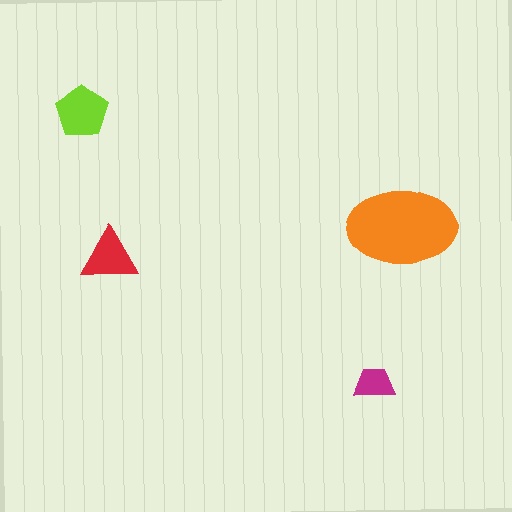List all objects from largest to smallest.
The orange ellipse, the lime pentagon, the red triangle, the magenta trapezoid.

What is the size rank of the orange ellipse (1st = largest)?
1st.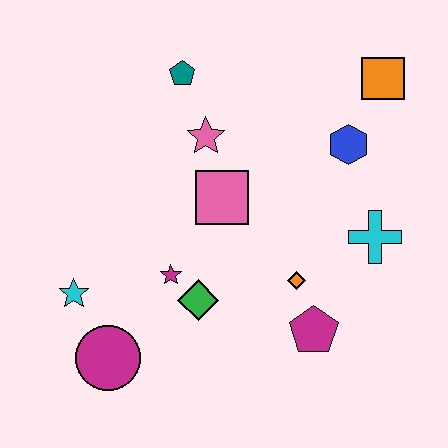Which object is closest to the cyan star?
The magenta circle is closest to the cyan star.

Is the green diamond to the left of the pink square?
Yes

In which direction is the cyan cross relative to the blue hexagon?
The cyan cross is below the blue hexagon.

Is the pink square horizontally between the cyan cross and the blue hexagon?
No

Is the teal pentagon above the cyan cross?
Yes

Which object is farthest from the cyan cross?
The cyan star is farthest from the cyan cross.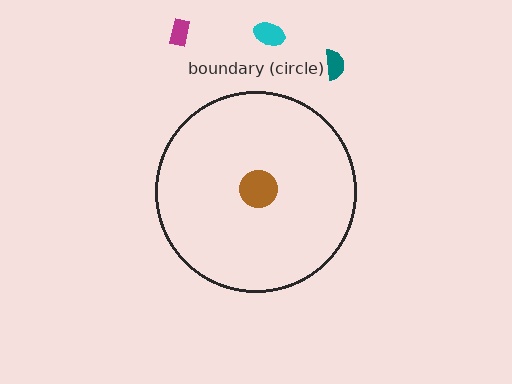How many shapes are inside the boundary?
1 inside, 3 outside.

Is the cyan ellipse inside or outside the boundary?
Outside.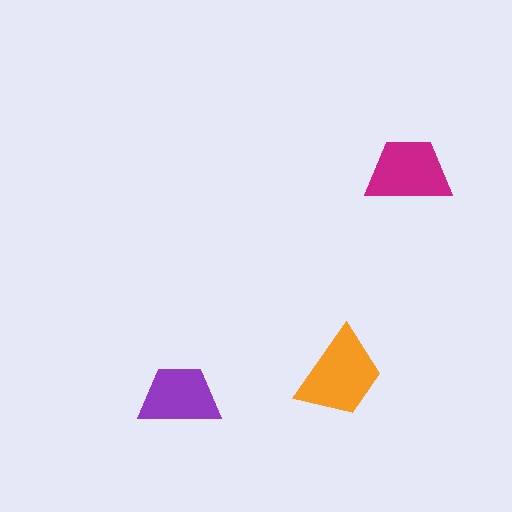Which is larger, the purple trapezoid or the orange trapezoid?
The orange one.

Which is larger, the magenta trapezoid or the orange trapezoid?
The orange one.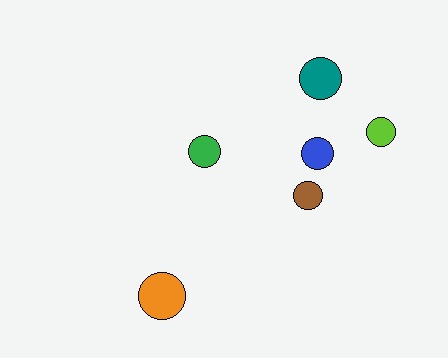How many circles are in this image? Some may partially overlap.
There are 6 circles.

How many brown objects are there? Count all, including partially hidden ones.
There is 1 brown object.